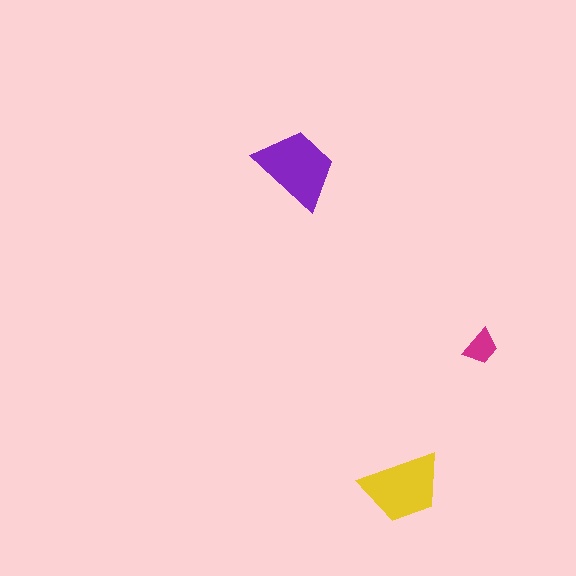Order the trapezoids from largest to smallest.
the purple one, the yellow one, the magenta one.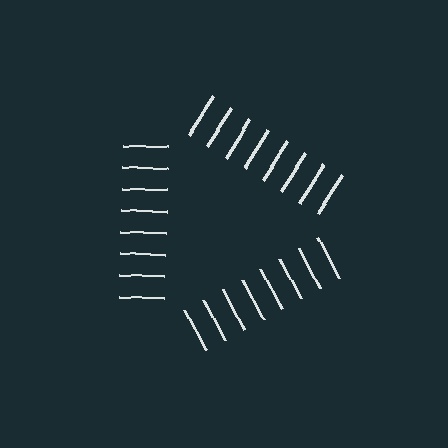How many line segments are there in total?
24 — 8 along each of the 3 edges.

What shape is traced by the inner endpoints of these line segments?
An illusory triangle — the line segments terminate on its edges but no continuous stroke is drawn.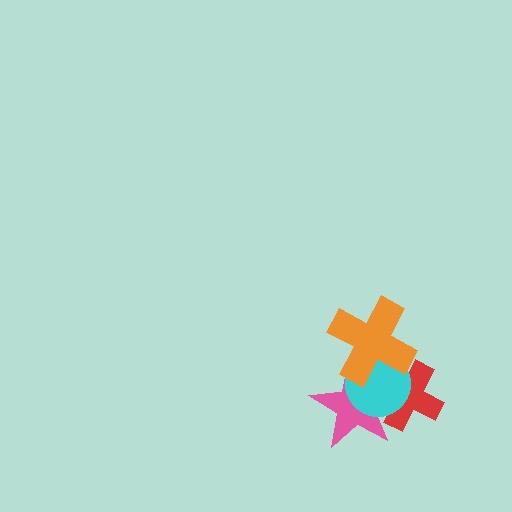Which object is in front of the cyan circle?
The orange cross is in front of the cyan circle.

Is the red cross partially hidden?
Yes, it is partially covered by another shape.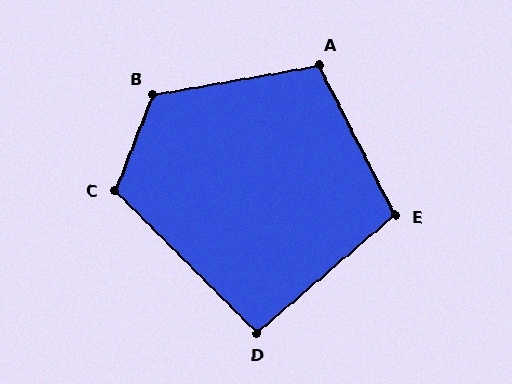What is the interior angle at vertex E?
Approximately 103 degrees (obtuse).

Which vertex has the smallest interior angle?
D, at approximately 94 degrees.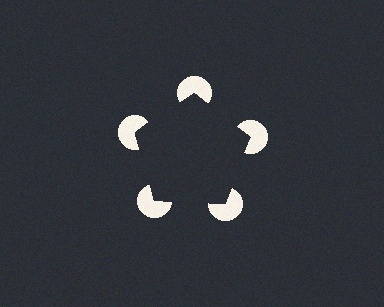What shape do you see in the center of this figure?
An illusory pentagon — its edges are inferred from the aligned wedge cuts in the pac-man discs, not physically drawn.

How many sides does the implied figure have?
5 sides.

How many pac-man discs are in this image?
There are 5 — one at each vertex of the illusory pentagon.